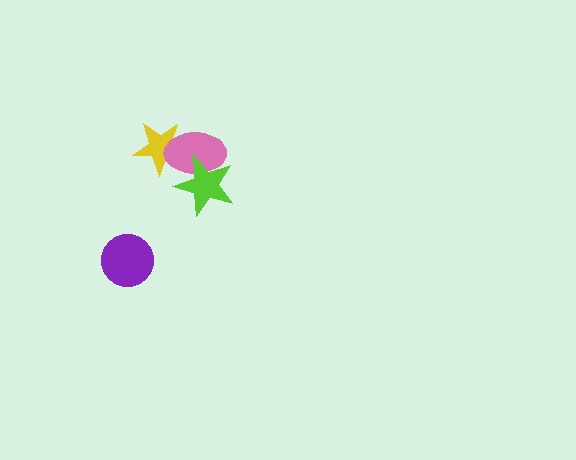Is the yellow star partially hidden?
Yes, it is partially covered by another shape.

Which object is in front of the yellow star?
The pink ellipse is in front of the yellow star.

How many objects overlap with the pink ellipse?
2 objects overlap with the pink ellipse.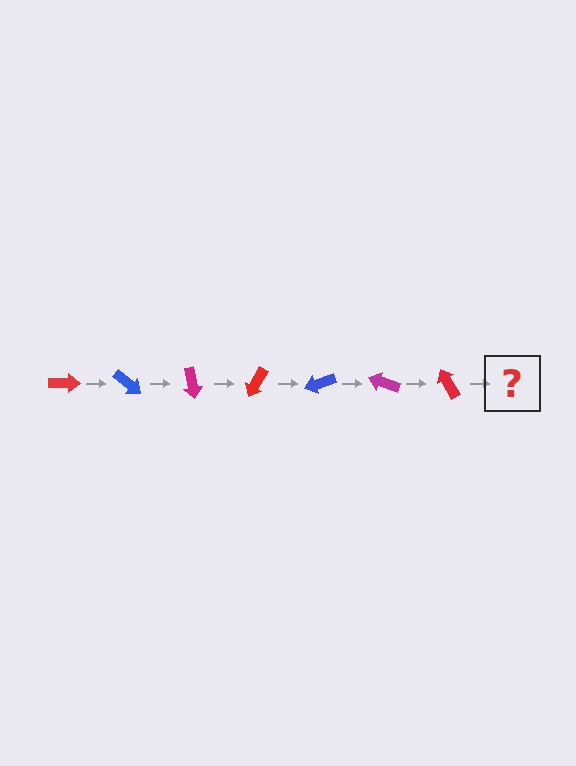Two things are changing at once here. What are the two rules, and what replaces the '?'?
The two rules are that it rotates 40 degrees each step and the color cycles through red, blue, and magenta. The '?' should be a blue arrow, rotated 280 degrees from the start.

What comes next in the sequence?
The next element should be a blue arrow, rotated 280 degrees from the start.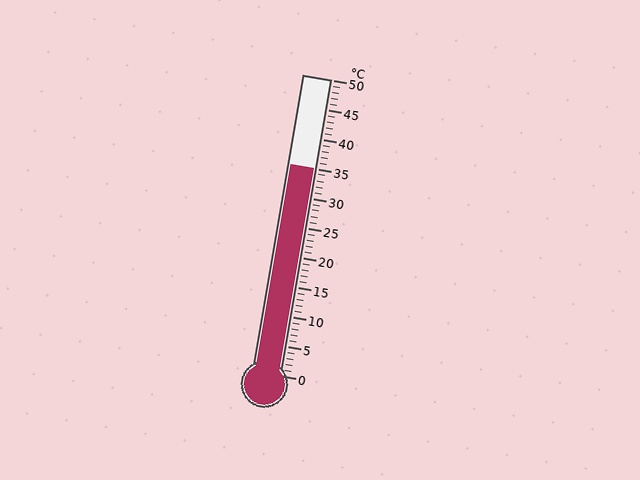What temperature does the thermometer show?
The thermometer shows approximately 35°C.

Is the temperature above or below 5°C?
The temperature is above 5°C.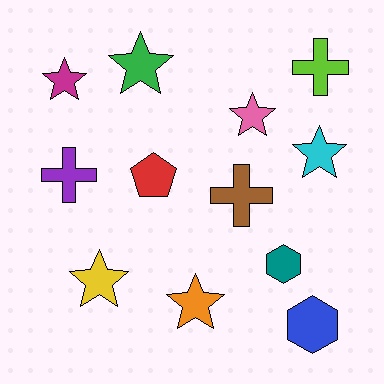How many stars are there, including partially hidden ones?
There are 6 stars.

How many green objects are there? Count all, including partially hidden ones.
There is 1 green object.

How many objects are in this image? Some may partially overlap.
There are 12 objects.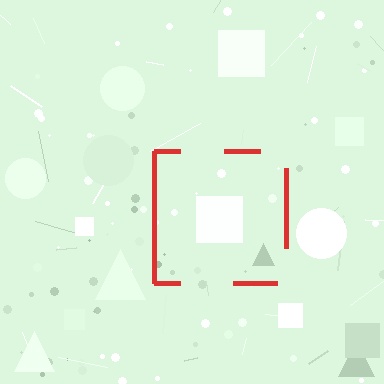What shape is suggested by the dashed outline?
The dashed outline suggests a square.